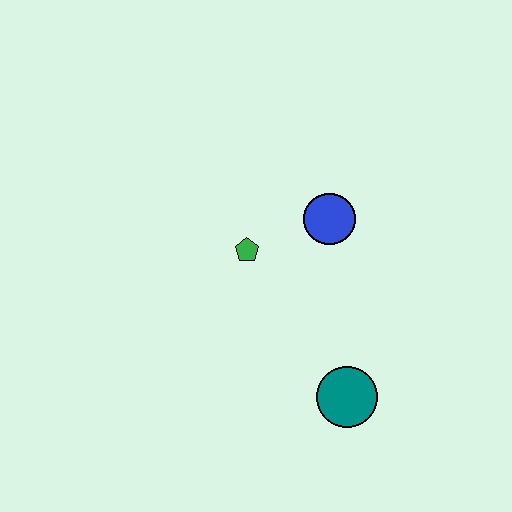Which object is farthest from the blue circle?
The teal circle is farthest from the blue circle.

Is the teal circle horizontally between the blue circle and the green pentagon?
No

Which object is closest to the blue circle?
The green pentagon is closest to the blue circle.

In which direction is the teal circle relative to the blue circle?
The teal circle is below the blue circle.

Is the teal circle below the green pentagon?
Yes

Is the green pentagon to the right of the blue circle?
No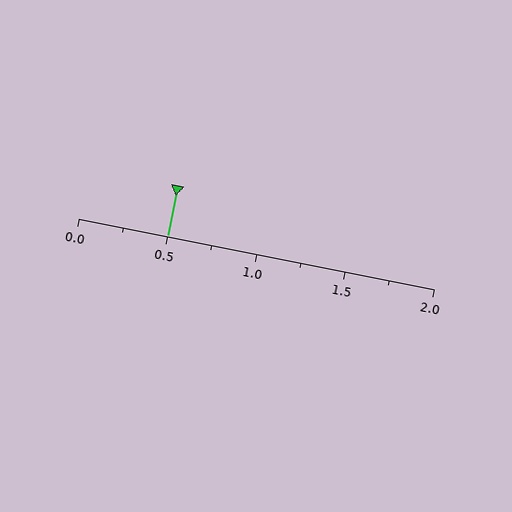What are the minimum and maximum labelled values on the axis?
The axis runs from 0.0 to 2.0.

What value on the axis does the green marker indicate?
The marker indicates approximately 0.5.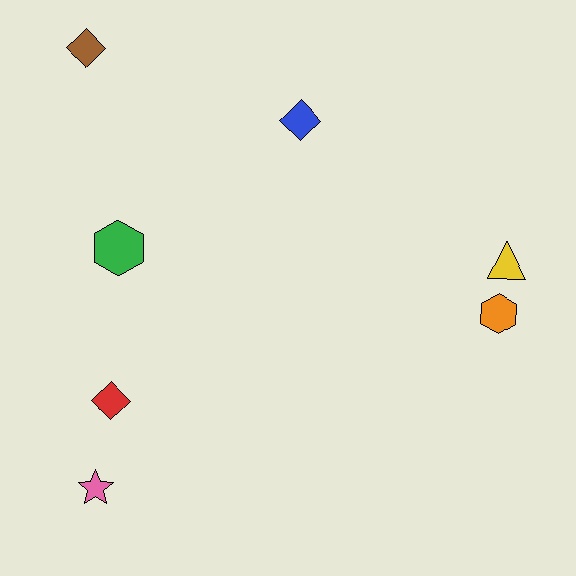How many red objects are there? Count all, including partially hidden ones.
There is 1 red object.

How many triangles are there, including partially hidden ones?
There is 1 triangle.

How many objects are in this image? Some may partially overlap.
There are 7 objects.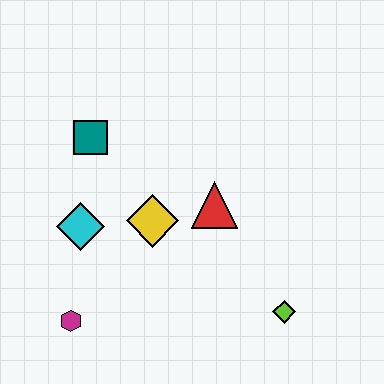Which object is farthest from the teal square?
The lime diamond is farthest from the teal square.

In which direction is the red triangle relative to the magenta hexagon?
The red triangle is to the right of the magenta hexagon.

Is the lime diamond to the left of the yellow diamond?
No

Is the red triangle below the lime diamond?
No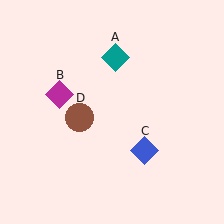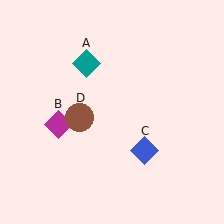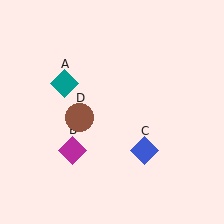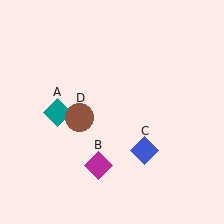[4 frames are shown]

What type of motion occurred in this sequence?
The teal diamond (object A), magenta diamond (object B) rotated counterclockwise around the center of the scene.